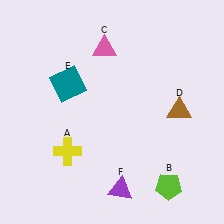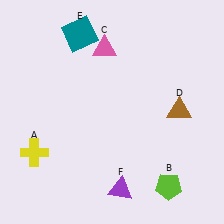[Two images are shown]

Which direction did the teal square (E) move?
The teal square (E) moved up.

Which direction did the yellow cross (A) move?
The yellow cross (A) moved left.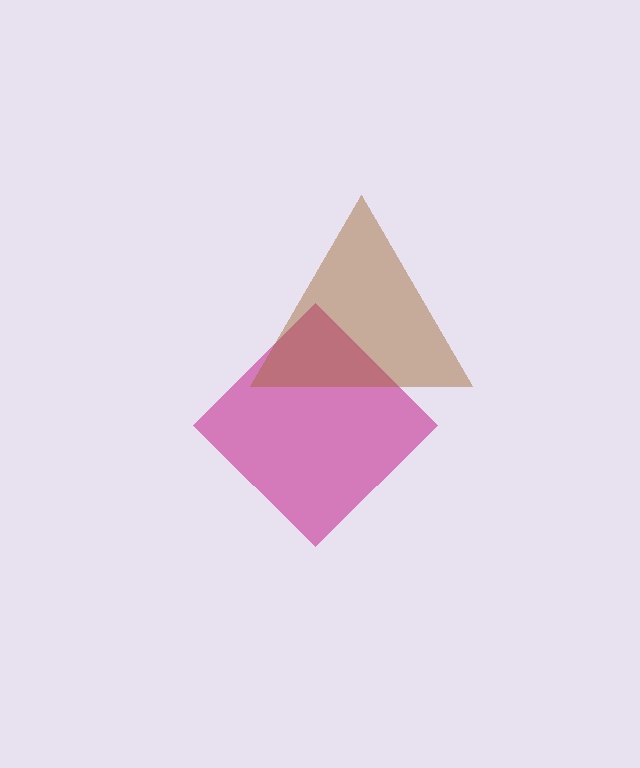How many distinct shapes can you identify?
There are 2 distinct shapes: a magenta diamond, a brown triangle.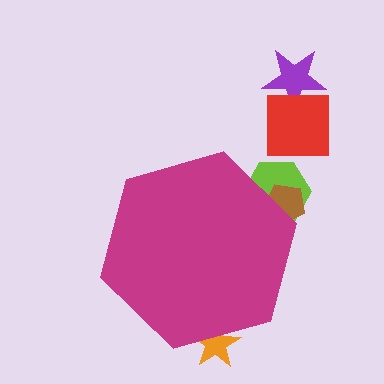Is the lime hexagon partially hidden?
Yes, the lime hexagon is partially hidden behind the magenta hexagon.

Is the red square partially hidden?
No, the red square is fully visible.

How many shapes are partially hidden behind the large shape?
3 shapes are partially hidden.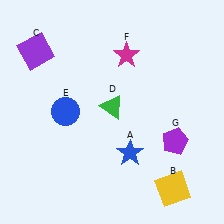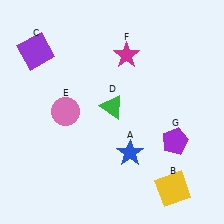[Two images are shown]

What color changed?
The circle (E) changed from blue in Image 1 to pink in Image 2.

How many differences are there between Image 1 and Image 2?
There is 1 difference between the two images.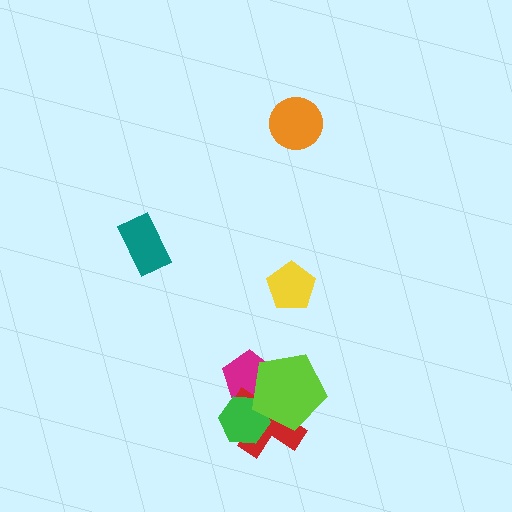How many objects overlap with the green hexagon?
3 objects overlap with the green hexagon.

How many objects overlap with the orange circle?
0 objects overlap with the orange circle.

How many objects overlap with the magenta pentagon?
3 objects overlap with the magenta pentagon.